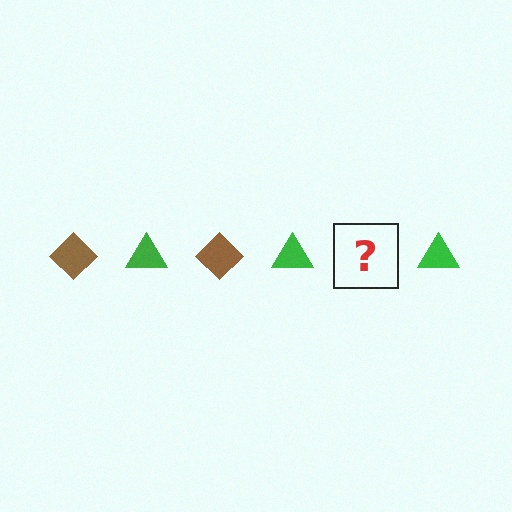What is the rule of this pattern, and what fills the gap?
The rule is that the pattern alternates between brown diamond and green triangle. The gap should be filled with a brown diamond.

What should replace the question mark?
The question mark should be replaced with a brown diamond.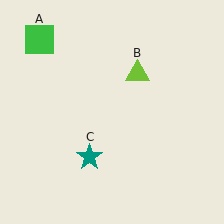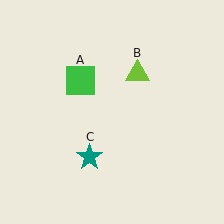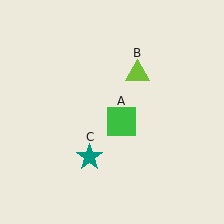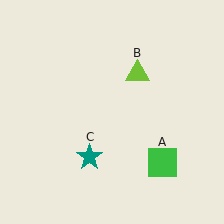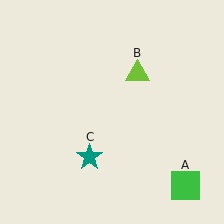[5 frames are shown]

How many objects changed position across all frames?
1 object changed position: green square (object A).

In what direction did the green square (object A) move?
The green square (object A) moved down and to the right.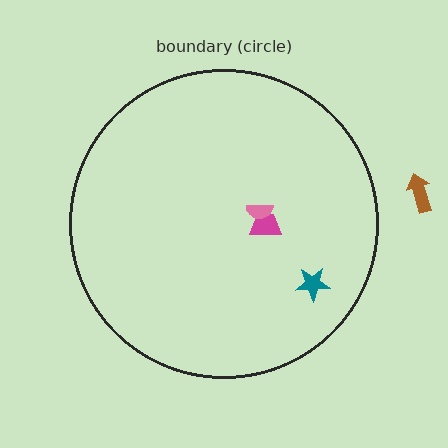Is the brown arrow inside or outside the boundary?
Outside.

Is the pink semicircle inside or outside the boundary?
Inside.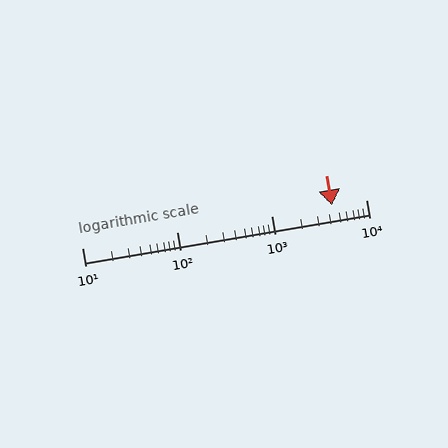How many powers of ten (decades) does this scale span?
The scale spans 3 decades, from 10 to 10000.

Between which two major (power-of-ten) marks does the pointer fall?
The pointer is between 1000 and 10000.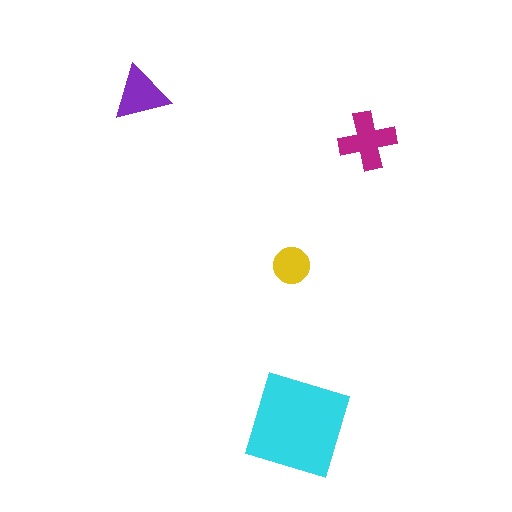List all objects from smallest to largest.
The yellow circle, the purple triangle, the magenta cross, the cyan diamond.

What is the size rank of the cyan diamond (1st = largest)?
1st.